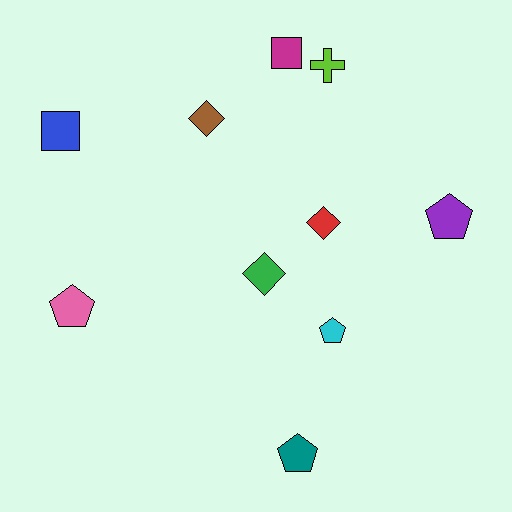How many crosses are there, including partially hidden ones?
There is 1 cross.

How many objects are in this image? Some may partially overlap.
There are 10 objects.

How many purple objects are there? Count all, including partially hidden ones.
There is 1 purple object.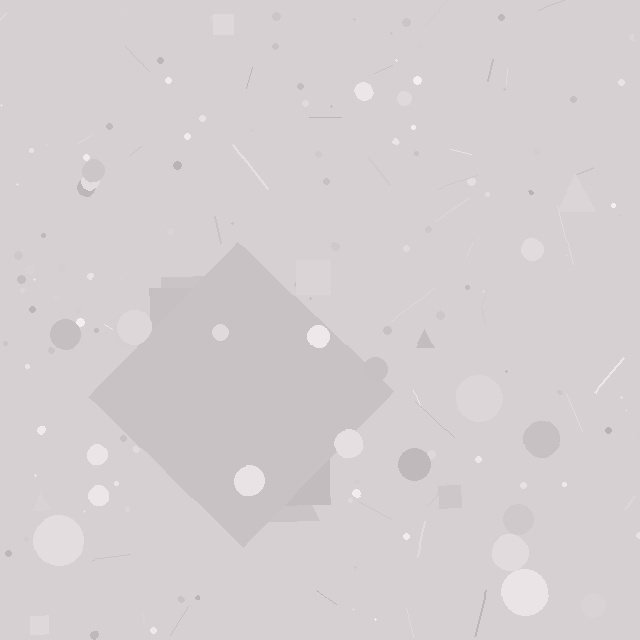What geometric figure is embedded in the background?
A diamond is embedded in the background.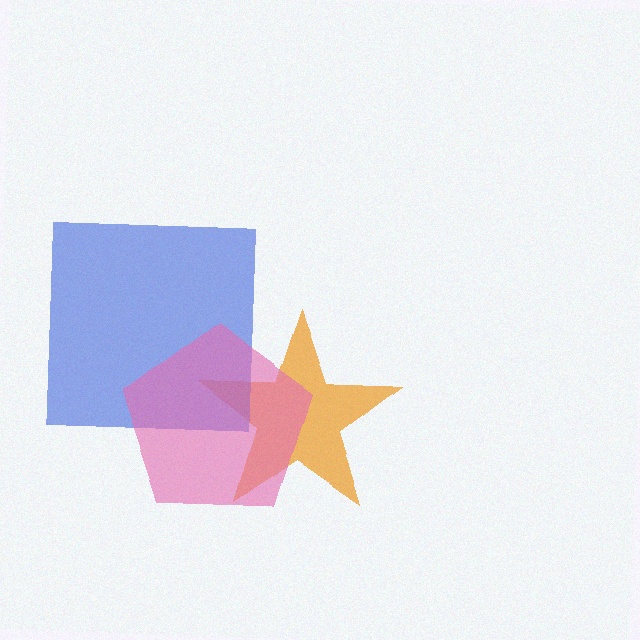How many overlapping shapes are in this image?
There are 3 overlapping shapes in the image.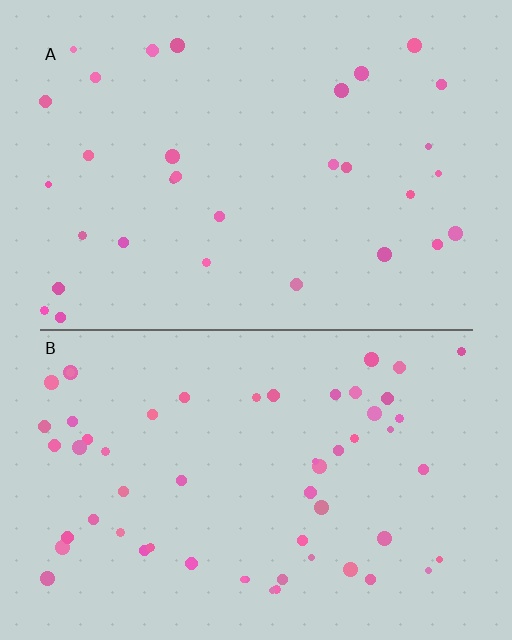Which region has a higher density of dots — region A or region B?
B (the bottom).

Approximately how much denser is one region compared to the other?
Approximately 1.8× — region B over region A.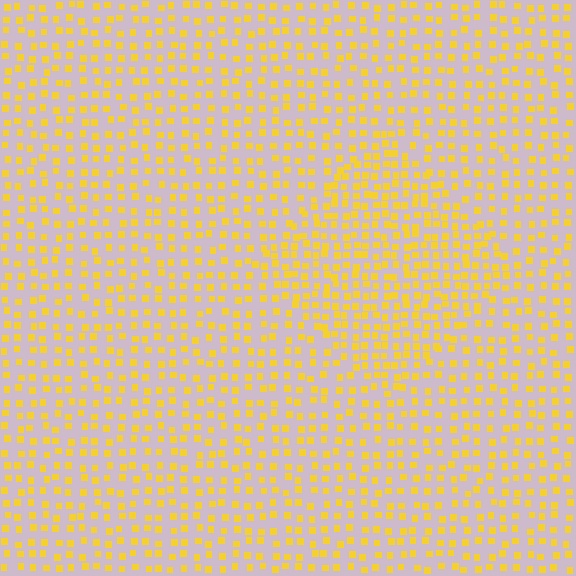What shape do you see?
I see a diamond.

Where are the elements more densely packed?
The elements are more densely packed inside the diamond boundary.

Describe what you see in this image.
The image contains small yellow elements arranged at two different densities. A diamond-shaped region is visible where the elements are more densely packed than the surrounding area.